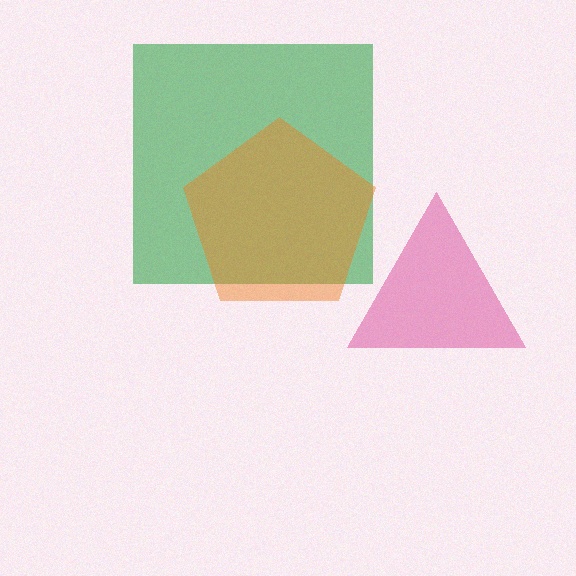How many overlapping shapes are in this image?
There are 3 overlapping shapes in the image.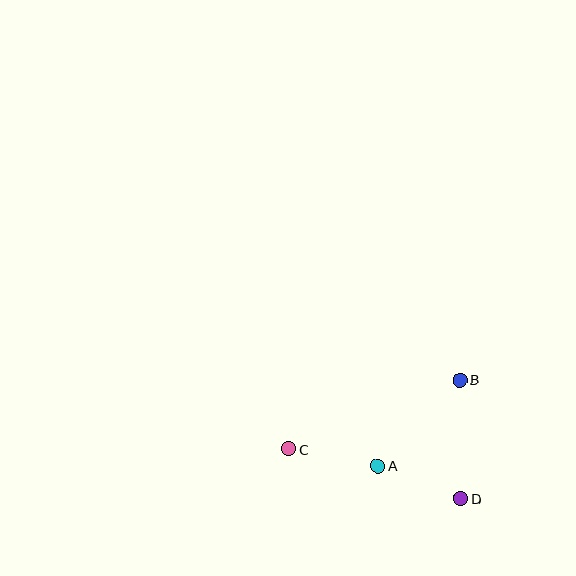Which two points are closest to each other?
Points A and D are closest to each other.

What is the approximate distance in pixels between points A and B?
The distance between A and B is approximately 119 pixels.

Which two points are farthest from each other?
Points B and C are farthest from each other.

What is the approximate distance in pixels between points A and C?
The distance between A and C is approximately 91 pixels.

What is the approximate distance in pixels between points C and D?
The distance between C and D is approximately 180 pixels.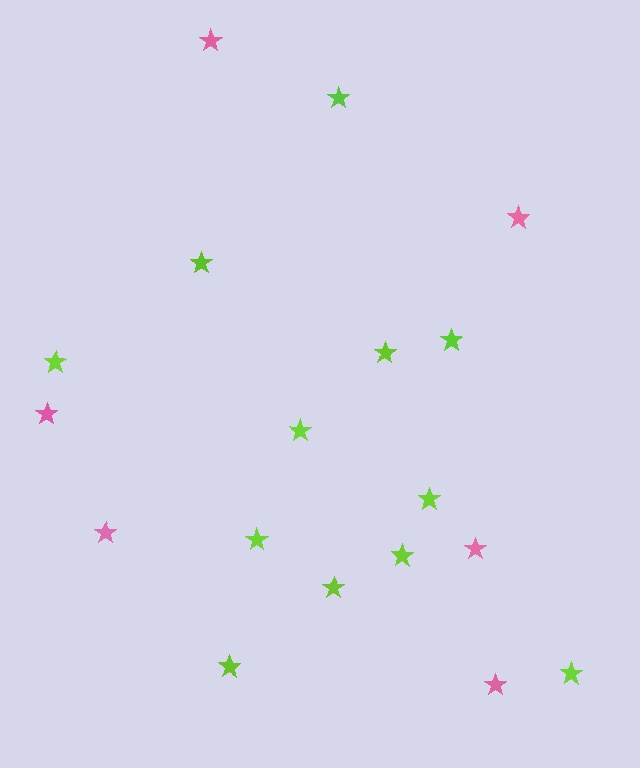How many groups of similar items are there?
There are 2 groups: one group of lime stars (12) and one group of pink stars (6).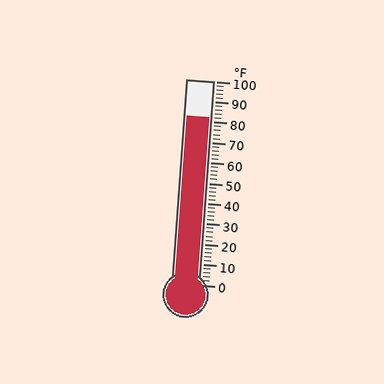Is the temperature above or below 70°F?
The temperature is above 70°F.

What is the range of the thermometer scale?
The thermometer scale ranges from 0°F to 100°F.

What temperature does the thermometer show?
The thermometer shows approximately 82°F.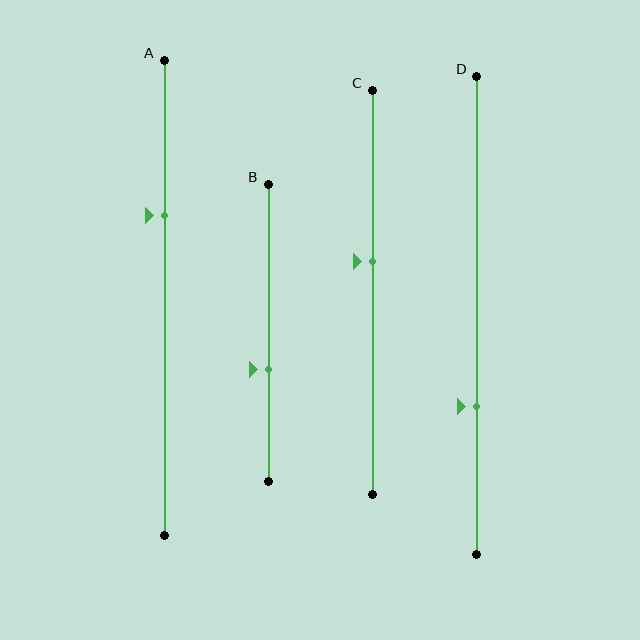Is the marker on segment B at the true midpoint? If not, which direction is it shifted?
No, the marker on segment B is shifted downward by about 12% of the segment length.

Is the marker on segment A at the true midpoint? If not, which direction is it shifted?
No, the marker on segment A is shifted upward by about 17% of the segment length.